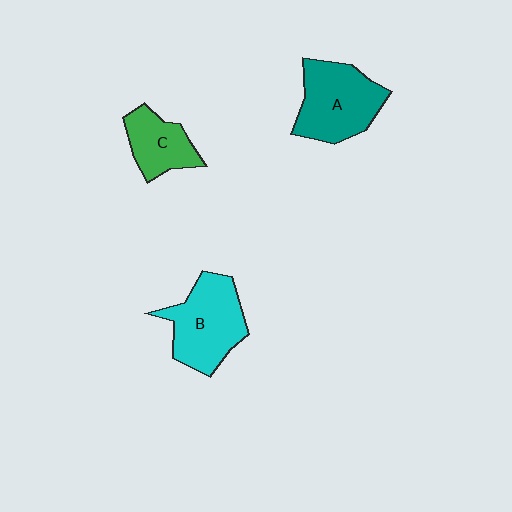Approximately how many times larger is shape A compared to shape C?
Approximately 1.6 times.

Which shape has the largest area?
Shape B (cyan).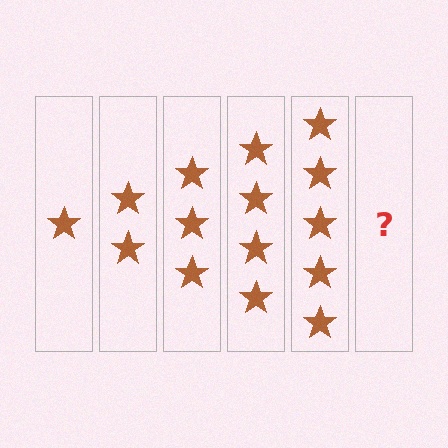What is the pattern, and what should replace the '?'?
The pattern is that each step adds one more star. The '?' should be 6 stars.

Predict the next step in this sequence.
The next step is 6 stars.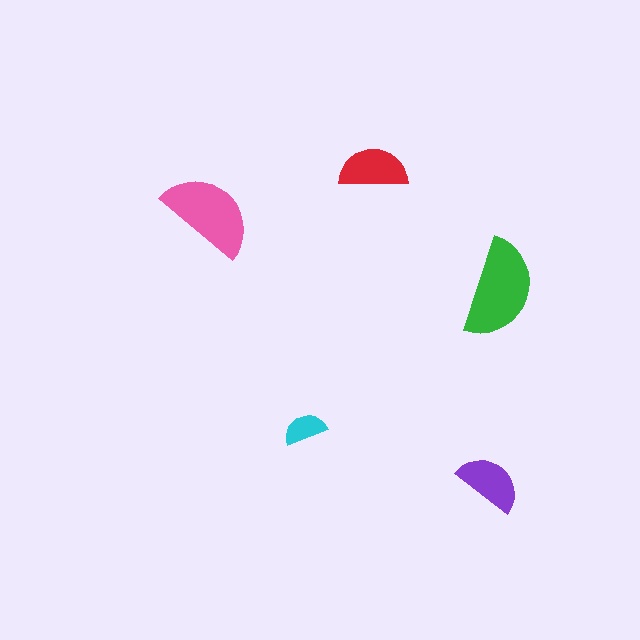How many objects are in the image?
There are 5 objects in the image.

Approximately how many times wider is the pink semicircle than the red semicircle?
About 1.5 times wider.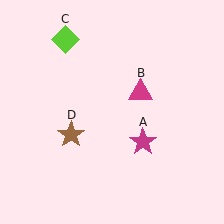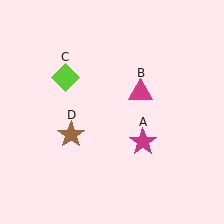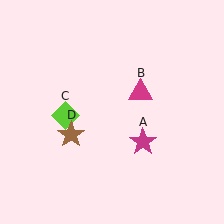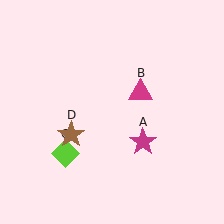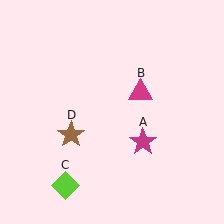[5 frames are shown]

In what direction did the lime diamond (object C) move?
The lime diamond (object C) moved down.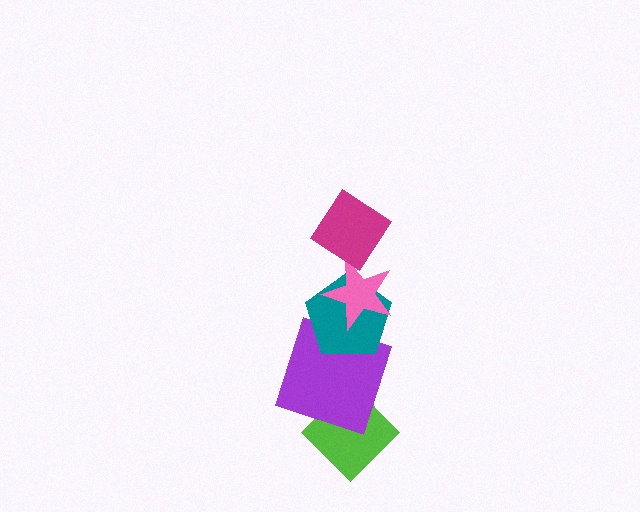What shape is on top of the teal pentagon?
The pink star is on top of the teal pentagon.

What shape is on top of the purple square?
The teal pentagon is on top of the purple square.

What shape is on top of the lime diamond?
The purple square is on top of the lime diamond.